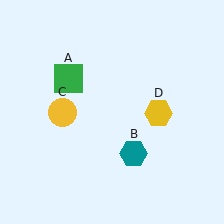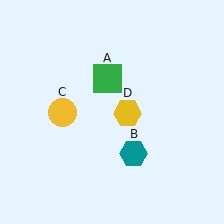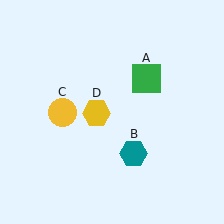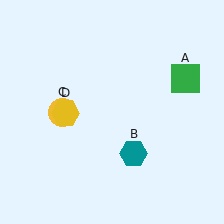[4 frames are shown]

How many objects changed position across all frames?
2 objects changed position: green square (object A), yellow hexagon (object D).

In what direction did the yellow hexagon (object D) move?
The yellow hexagon (object D) moved left.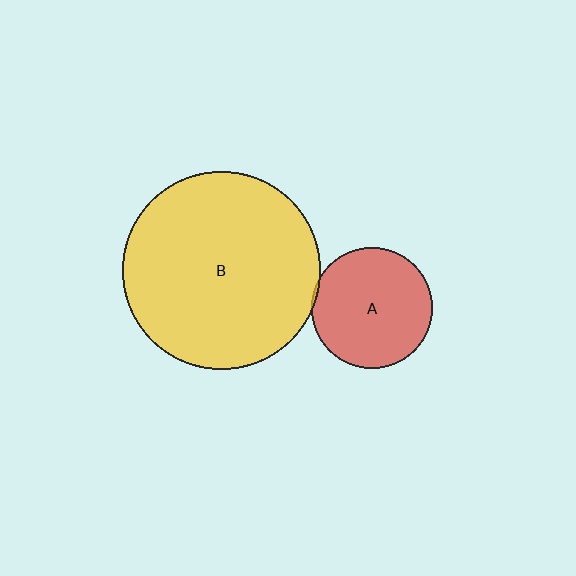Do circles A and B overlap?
Yes.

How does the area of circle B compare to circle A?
Approximately 2.7 times.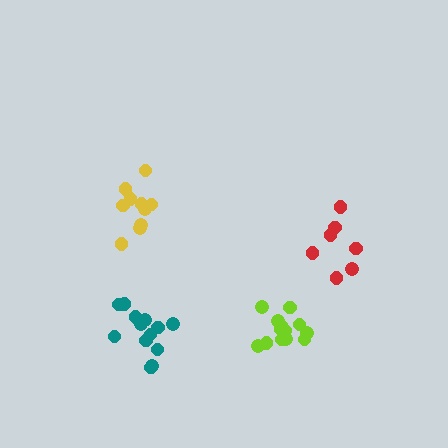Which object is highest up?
The yellow cluster is topmost.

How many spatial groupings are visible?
There are 4 spatial groupings.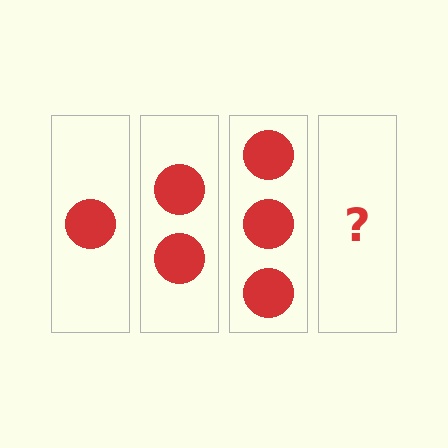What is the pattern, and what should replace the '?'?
The pattern is that each step adds one more circle. The '?' should be 4 circles.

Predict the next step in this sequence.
The next step is 4 circles.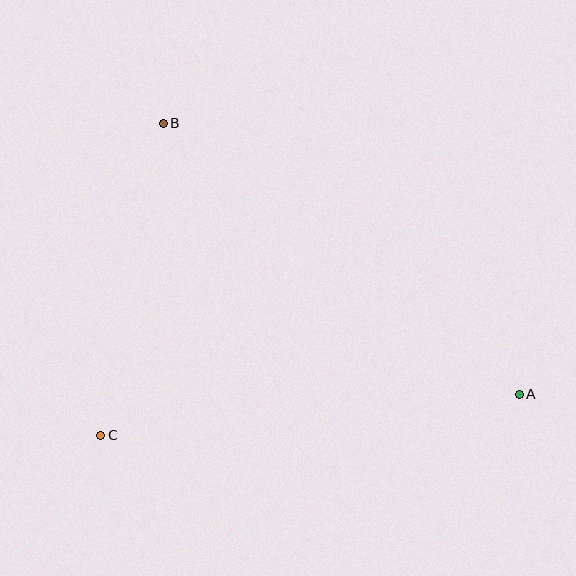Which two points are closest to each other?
Points B and C are closest to each other.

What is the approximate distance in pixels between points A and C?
The distance between A and C is approximately 420 pixels.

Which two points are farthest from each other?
Points A and B are farthest from each other.